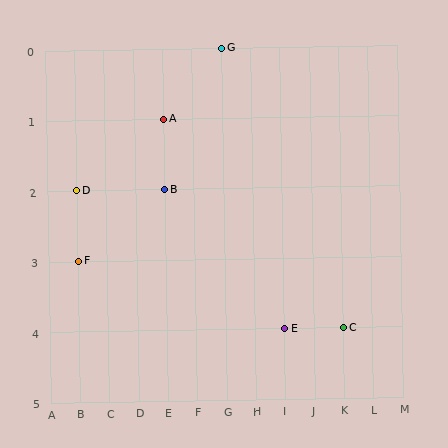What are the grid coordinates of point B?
Point B is at grid coordinates (E, 2).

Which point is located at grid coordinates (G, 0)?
Point G is at (G, 0).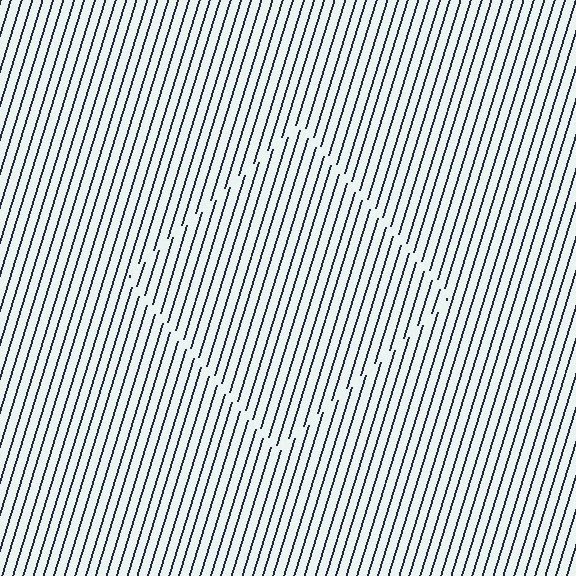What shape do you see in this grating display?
An illusory square. The interior of the shape contains the same grating, shifted by half a period — the contour is defined by the phase discontinuity where line-ends from the inner and outer gratings abut.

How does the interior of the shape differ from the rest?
The interior of the shape contains the same grating, shifted by half a period — the contour is defined by the phase discontinuity where line-ends from the inner and outer gratings abut.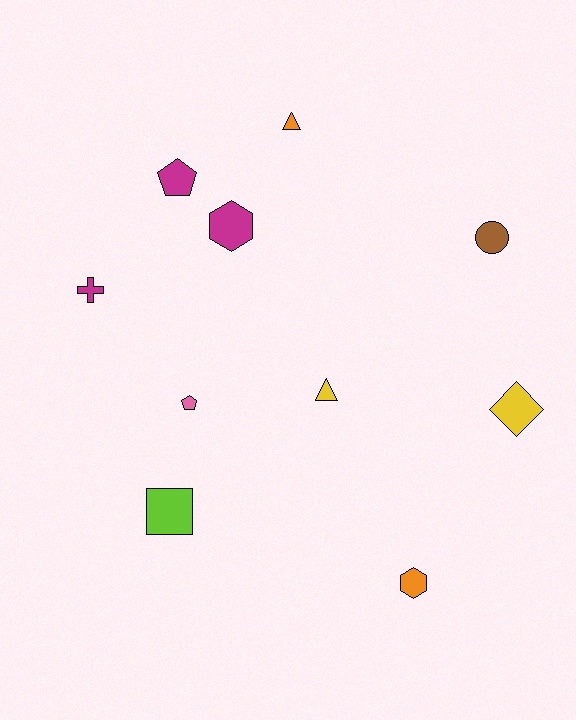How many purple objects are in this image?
There are no purple objects.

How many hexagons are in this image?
There are 2 hexagons.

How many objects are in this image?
There are 10 objects.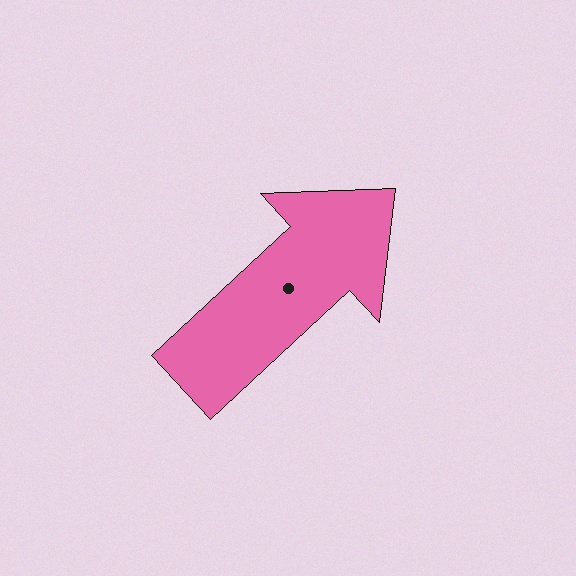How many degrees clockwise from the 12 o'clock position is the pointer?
Approximately 47 degrees.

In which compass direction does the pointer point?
Northeast.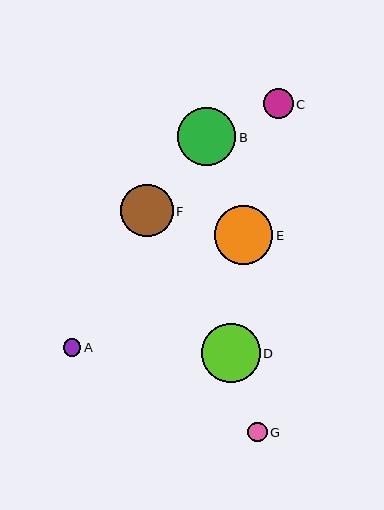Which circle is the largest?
Circle D is the largest with a size of approximately 59 pixels.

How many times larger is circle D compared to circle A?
Circle D is approximately 3.4 times the size of circle A.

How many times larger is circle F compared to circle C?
Circle F is approximately 1.8 times the size of circle C.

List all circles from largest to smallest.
From largest to smallest: D, E, B, F, C, G, A.